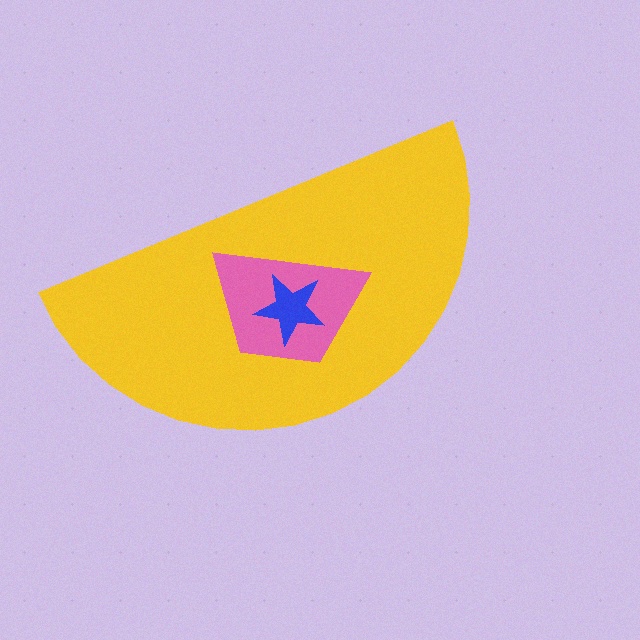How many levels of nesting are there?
3.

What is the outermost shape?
The yellow semicircle.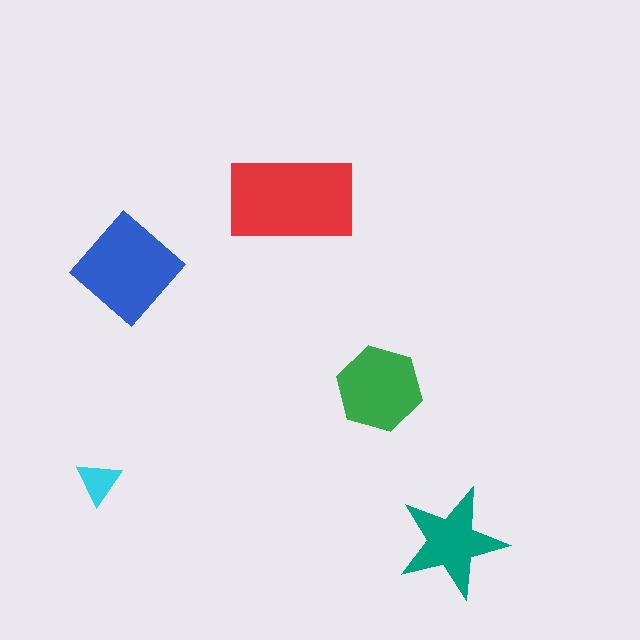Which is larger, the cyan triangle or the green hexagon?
The green hexagon.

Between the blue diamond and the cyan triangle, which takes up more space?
The blue diamond.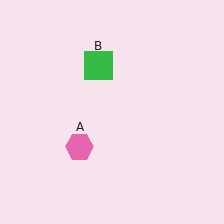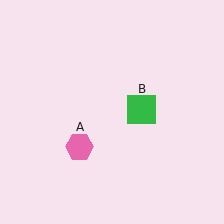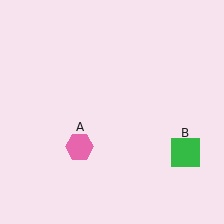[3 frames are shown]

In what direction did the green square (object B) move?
The green square (object B) moved down and to the right.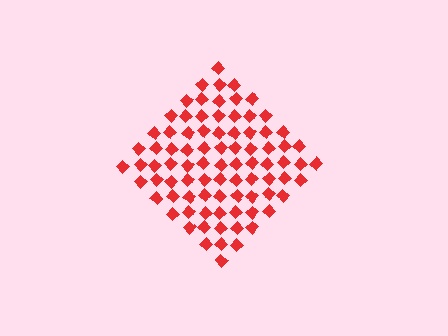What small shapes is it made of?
It is made of small diamonds.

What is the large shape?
The large shape is a diamond.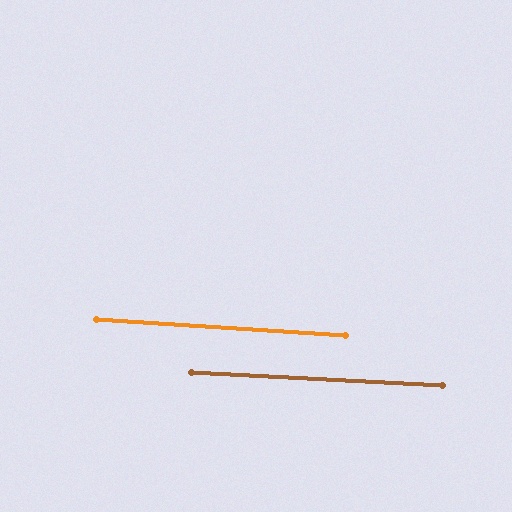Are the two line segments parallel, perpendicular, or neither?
Parallel — their directions differ by only 0.5°.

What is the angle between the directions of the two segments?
Approximately 1 degree.